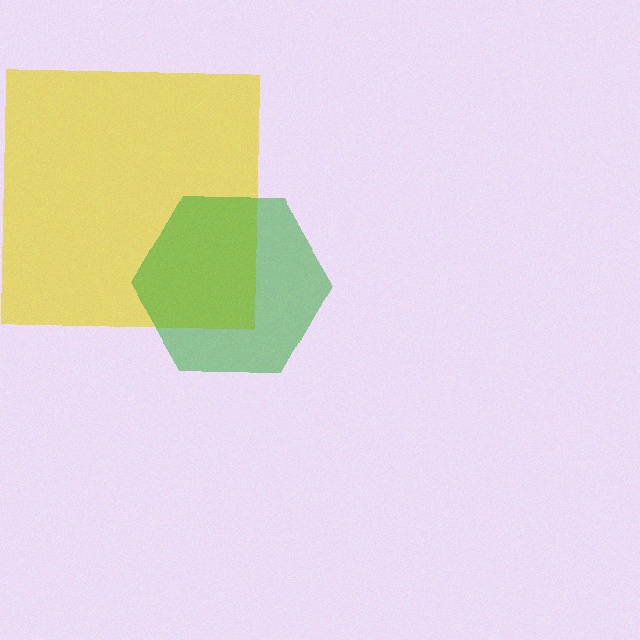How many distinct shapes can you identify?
There are 2 distinct shapes: a yellow square, a green hexagon.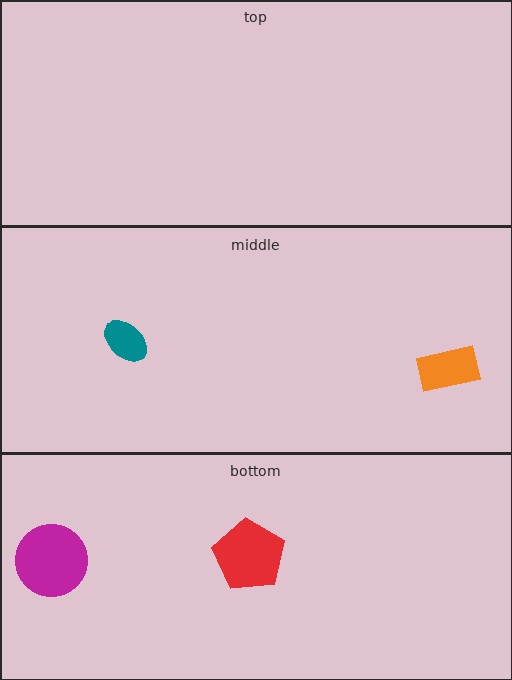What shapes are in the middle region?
The teal ellipse, the orange rectangle.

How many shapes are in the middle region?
2.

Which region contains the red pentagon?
The bottom region.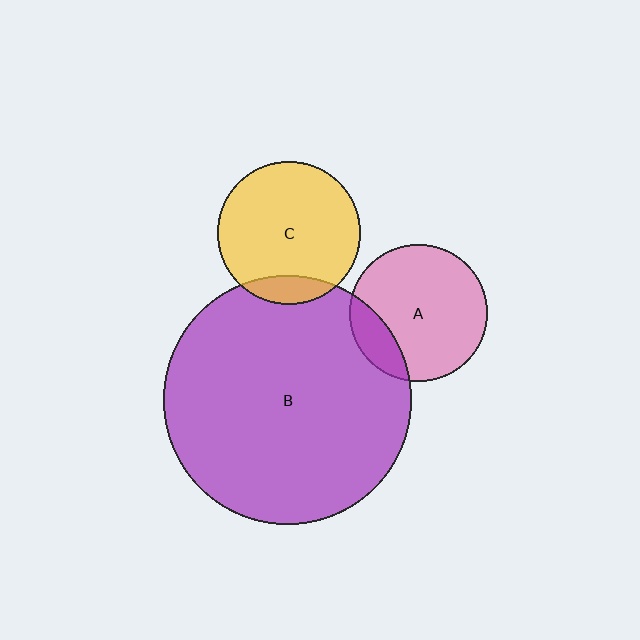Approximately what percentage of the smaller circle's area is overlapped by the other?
Approximately 15%.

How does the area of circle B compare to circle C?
Approximately 3.0 times.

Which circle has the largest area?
Circle B (purple).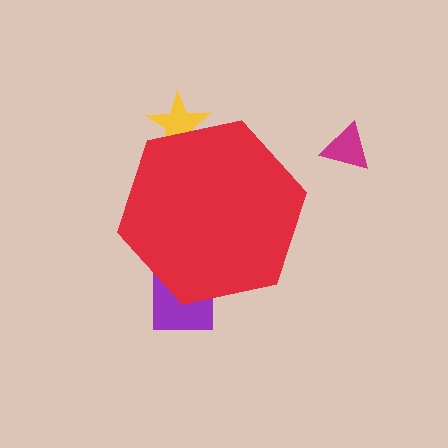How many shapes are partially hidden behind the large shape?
2 shapes are partially hidden.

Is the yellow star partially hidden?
Yes, the yellow star is partially hidden behind the red hexagon.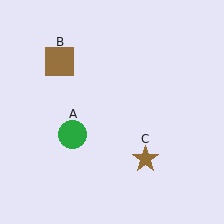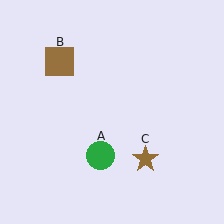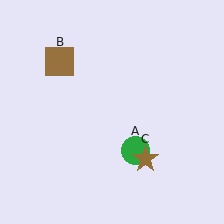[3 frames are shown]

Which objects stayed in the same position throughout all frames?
Brown square (object B) and brown star (object C) remained stationary.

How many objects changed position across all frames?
1 object changed position: green circle (object A).